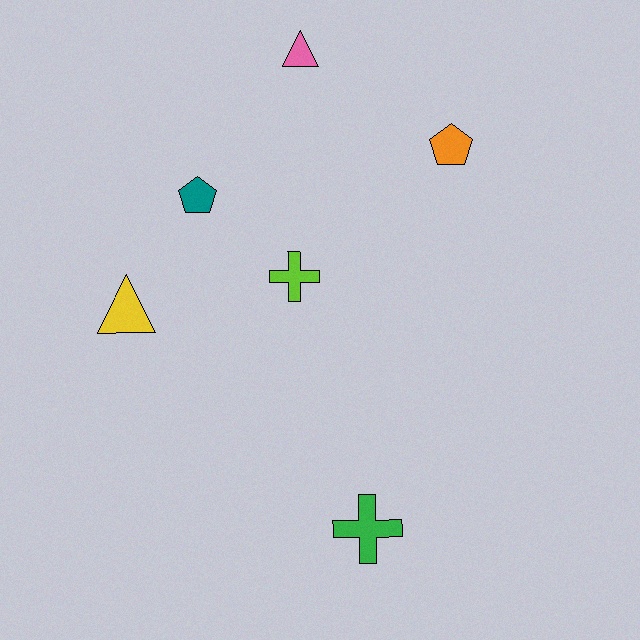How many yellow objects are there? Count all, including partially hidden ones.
There is 1 yellow object.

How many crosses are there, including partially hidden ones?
There are 2 crosses.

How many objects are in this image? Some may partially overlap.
There are 6 objects.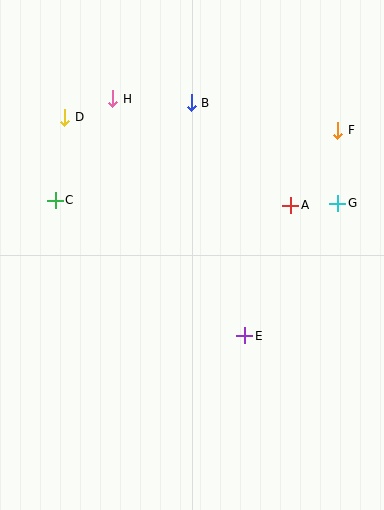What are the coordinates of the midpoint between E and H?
The midpoint between E and H is at (179, 217).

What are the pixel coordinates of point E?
Point E is at (245, 336).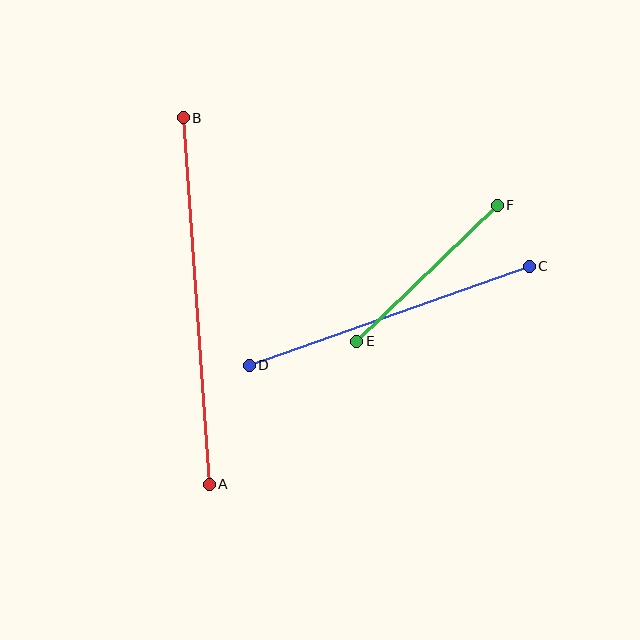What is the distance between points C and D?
The distance is approximately 297 pixels.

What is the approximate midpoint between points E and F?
The midpoint is at approximately (427, 273) pixels.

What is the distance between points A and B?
The distance is approximately 367 pixels.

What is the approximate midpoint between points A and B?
The midpoint is at approximately (196, 301) pixels.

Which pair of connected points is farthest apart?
Points A and B are farthest apart.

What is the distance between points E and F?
The distance is approximately 196 pixels.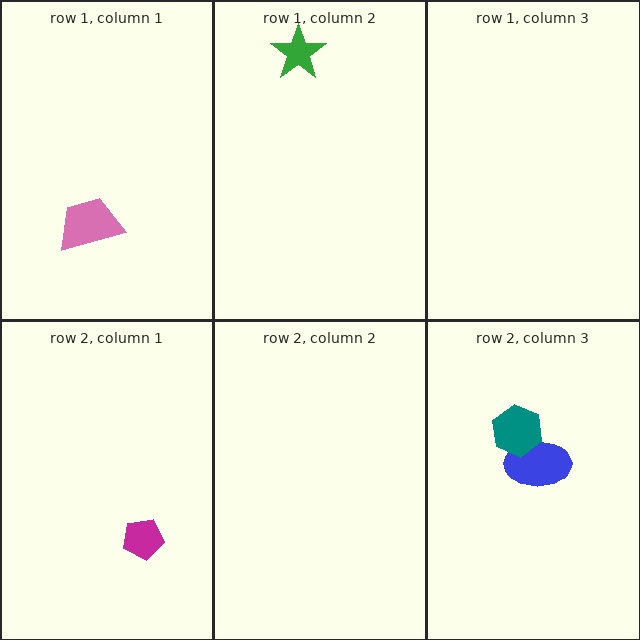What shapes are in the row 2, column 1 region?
The magenta pentagon.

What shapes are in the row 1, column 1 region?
The pink trapezoid.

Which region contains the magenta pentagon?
The row 2, column 1 region.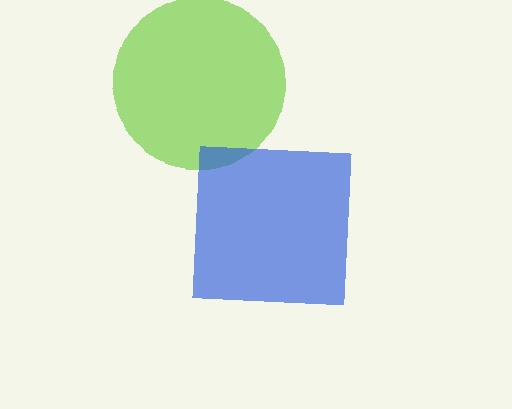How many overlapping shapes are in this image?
There are 2 overlapping shapes in the image.